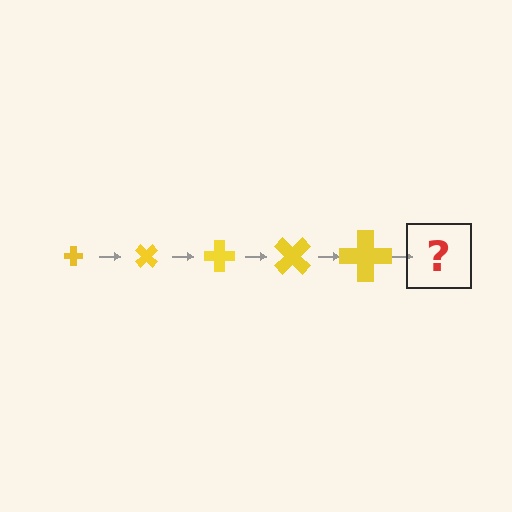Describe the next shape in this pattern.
It should be a cross, larger than the previous one and rotated 225 degrees from the start.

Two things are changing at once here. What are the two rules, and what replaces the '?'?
The two rules are that the cross grows larger each step and it rotates 45 degrees each step. The '?' should be a cross, larger than the previous one and rotated 225 degrees from the start.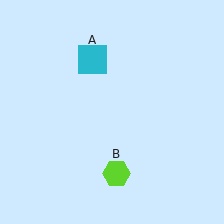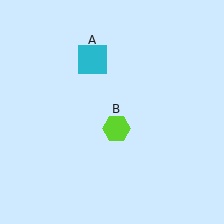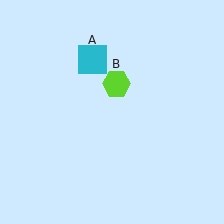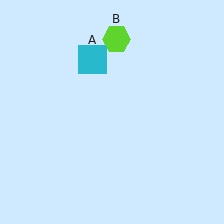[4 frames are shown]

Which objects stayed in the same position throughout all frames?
Cyan square (object A) remained stationary.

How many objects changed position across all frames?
1 object changed position: lime hexagon (object B).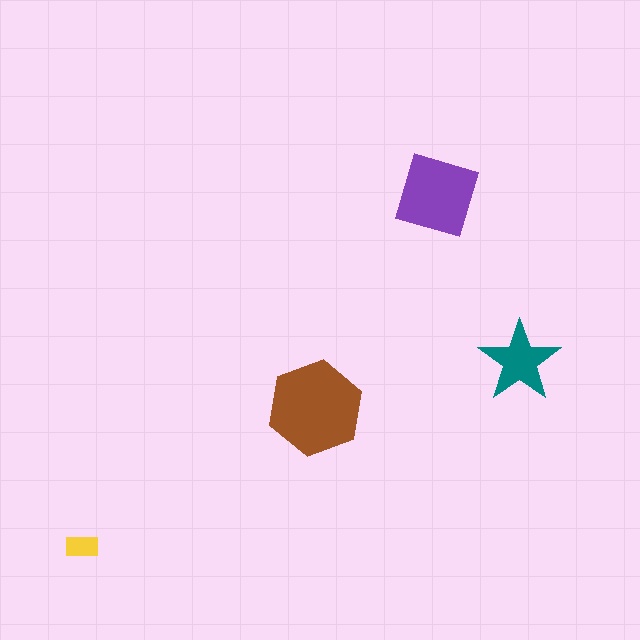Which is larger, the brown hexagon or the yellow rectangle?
The brown hexagon.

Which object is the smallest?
The yellow rectangle.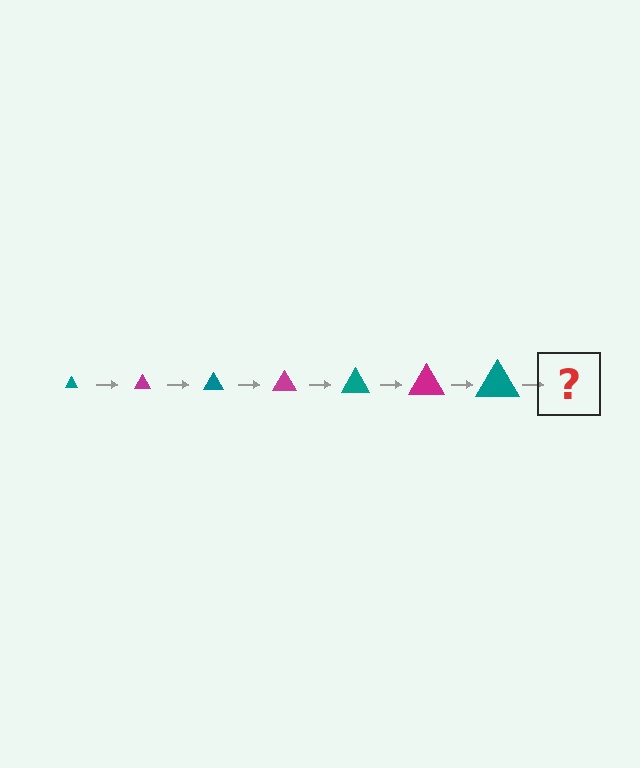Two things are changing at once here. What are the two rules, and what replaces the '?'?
The two rules are that the triangle grows larger each step and the color cycles through teal and magenta. The '?' should be a magenta triangle, larger than the previous one.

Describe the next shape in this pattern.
It should be a magenta triangle, larger than the previous one.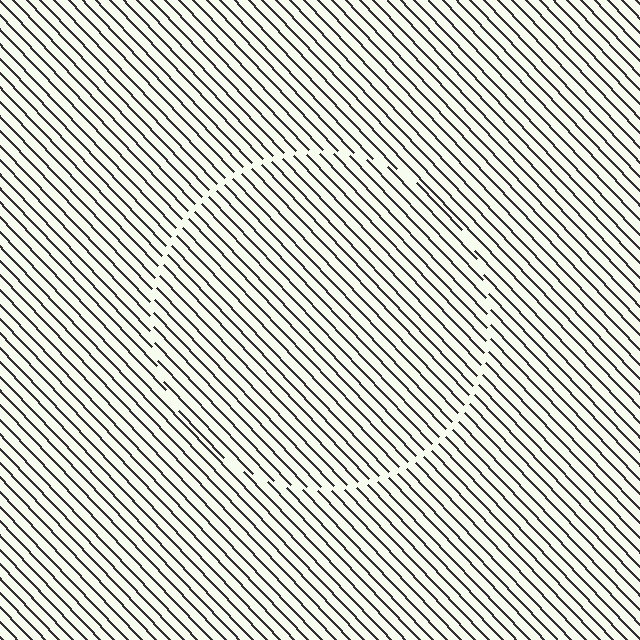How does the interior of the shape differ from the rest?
The interior of the shape contains the same grating, shifted by half a period — the contour is defined by the phase discontinuity where line-ends from the inner and outer gratings abut.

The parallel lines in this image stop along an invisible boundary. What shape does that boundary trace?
An illusory circle. The interior of the shape contains the same grating, shifted by half a period — the contour is defined by the phase discontinuity where line-ends from the inner and outer gratings abut.